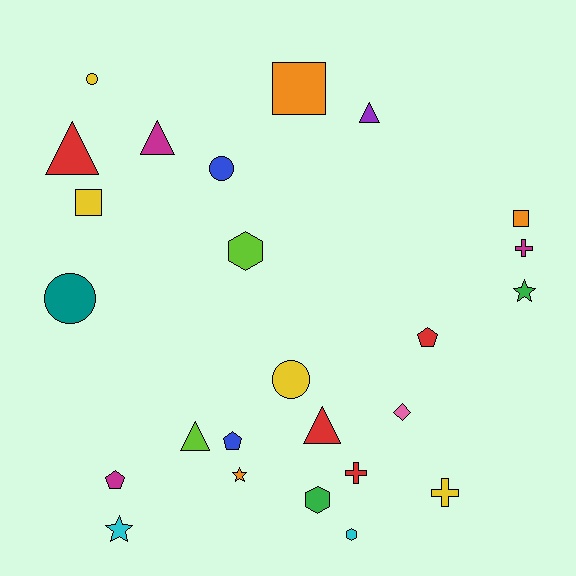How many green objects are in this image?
There are 2 green objects.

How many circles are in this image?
There are 4 circles.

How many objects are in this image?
There are 25 objects.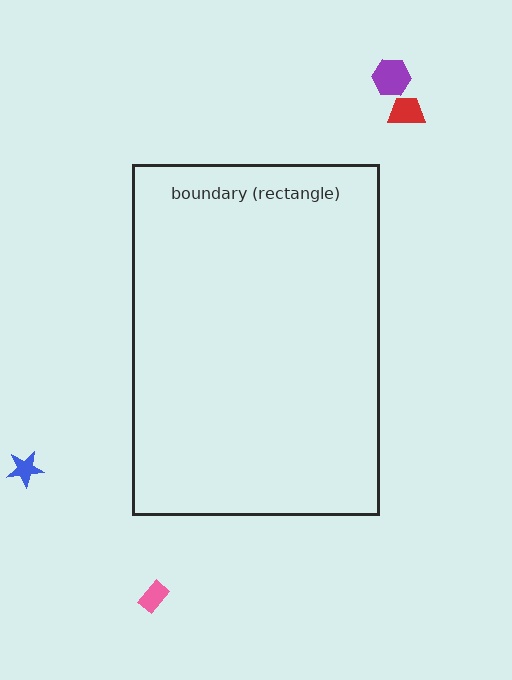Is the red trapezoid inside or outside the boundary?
Outside.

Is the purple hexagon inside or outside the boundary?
Outside.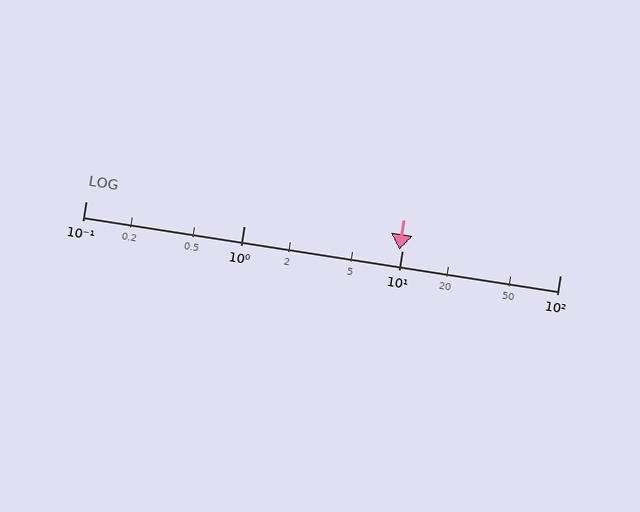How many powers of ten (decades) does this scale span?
The scale spans 3 decades, from 0.1 to 100.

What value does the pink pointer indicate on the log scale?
The pointer indicates approximately 9.7.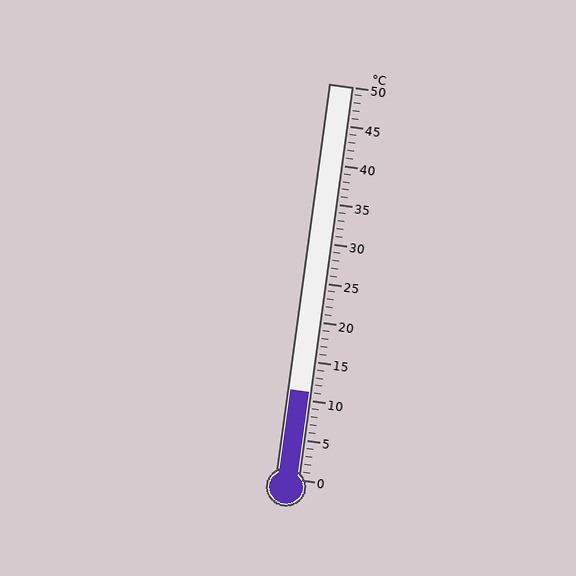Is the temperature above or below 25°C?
The temperature is below 25°C.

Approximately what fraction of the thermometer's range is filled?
The thermometer is filled to approximately 20% of its range.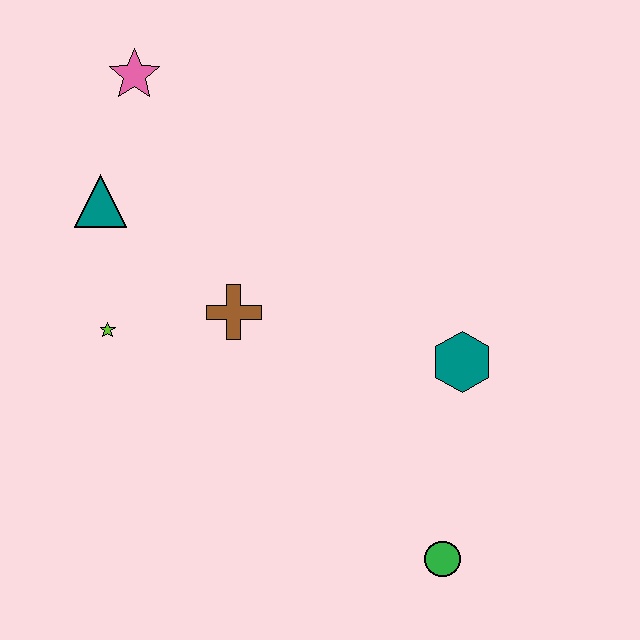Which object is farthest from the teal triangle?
The green circle is farthest from the teal triangle.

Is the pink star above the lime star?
Yes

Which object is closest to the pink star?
The teal triangle is closest to the pink star.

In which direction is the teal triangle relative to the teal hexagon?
The teal triangle is to the left of the teal hexagon.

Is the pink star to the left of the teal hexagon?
Yes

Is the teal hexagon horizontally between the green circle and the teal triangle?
No